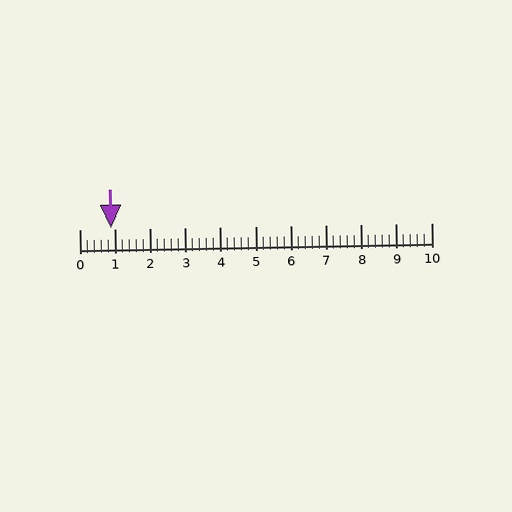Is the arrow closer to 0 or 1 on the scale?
The arrow is closer to 1.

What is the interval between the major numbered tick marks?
The major tick marks are spaced 1 units apart.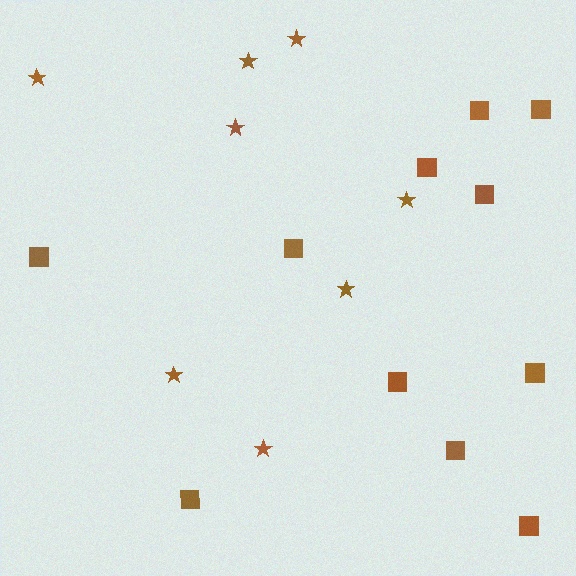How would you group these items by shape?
There are 2 groups: one group of squares (11) and one group of stars (8).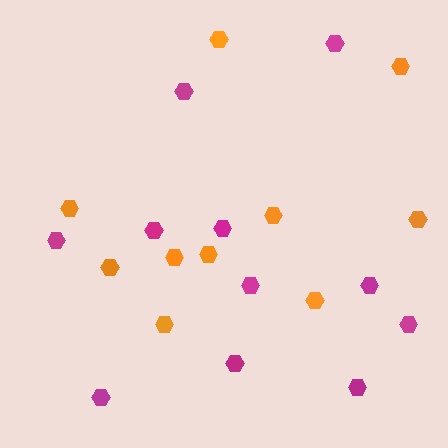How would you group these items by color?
There are 2 groups: one group of magenta hexagons (11) and one group of orange hexagons (10).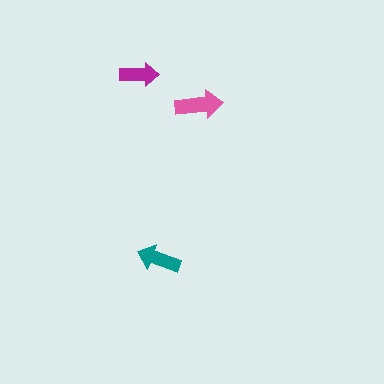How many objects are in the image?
There are 3 objects in the image.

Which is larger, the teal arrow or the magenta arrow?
The teal one.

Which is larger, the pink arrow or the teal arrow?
The pink one.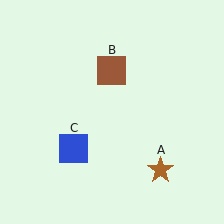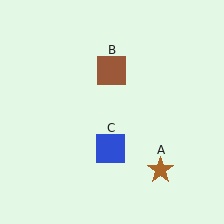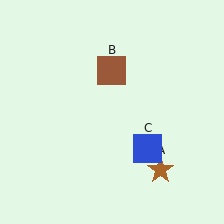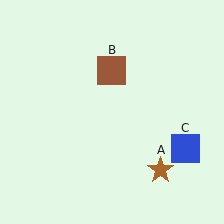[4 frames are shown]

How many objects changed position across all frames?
1 object changed position: blue square (object C).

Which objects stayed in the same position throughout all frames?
Brown star (object A) and brown square (object B) remained stationary.